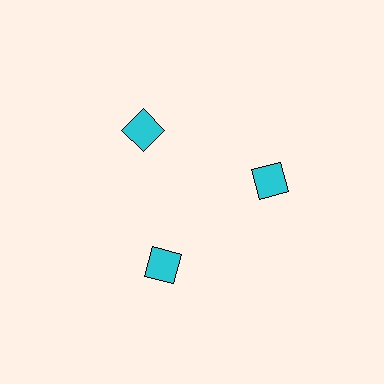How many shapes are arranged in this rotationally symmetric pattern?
There are 3 shapes, arranged in 3 groups of 1.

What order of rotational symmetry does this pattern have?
This pattern has 3-fold rotational symmetry.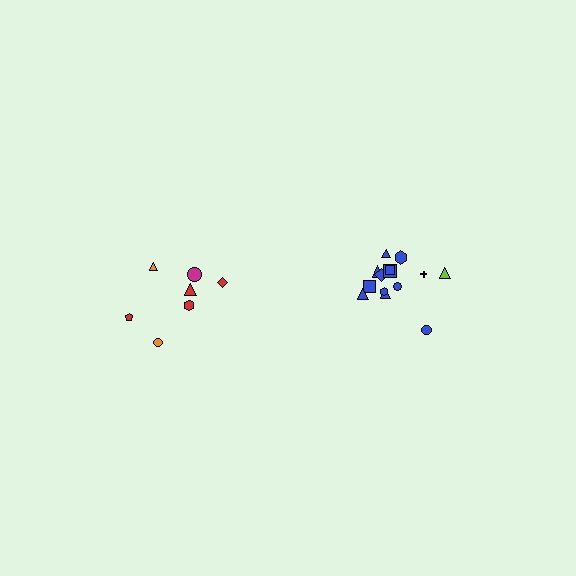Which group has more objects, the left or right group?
The right group.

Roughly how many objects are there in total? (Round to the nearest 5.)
Roughly 20 objects in total.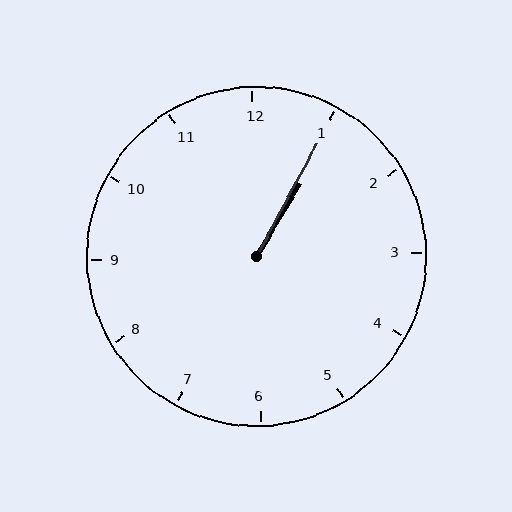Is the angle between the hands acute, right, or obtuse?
It is acute.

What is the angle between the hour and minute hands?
Approximately 2 degrees.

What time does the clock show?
1:05.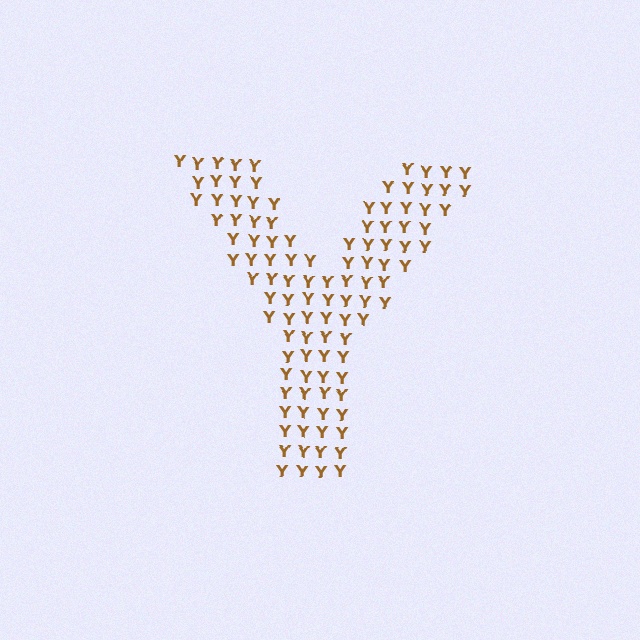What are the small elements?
The small elements are letter Y's.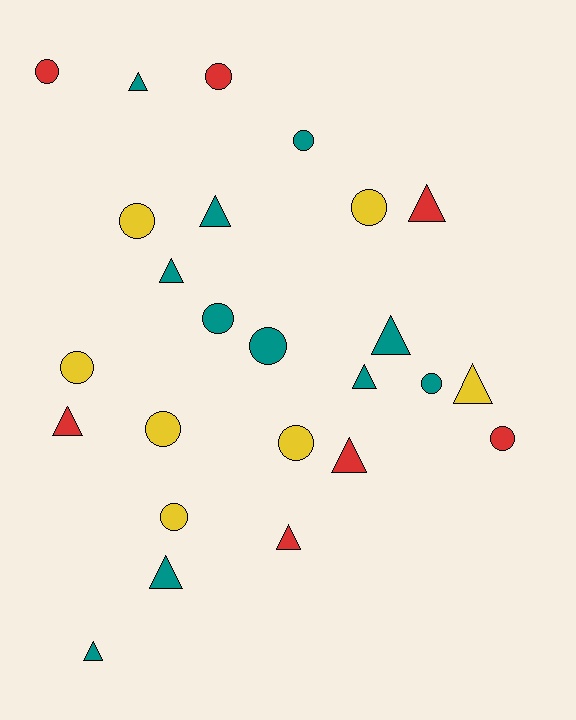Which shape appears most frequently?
Circle, with 13 objects.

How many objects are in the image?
There are 25 objects.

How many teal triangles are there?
There are 7 teal triangles.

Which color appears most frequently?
Teal, with 11 objects.